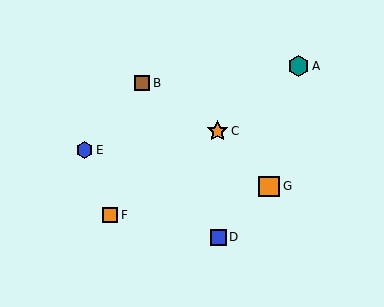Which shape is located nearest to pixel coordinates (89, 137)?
The blue hexagon (labeled E) at (85, 150) is nearest to that location.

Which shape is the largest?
The orange star (labeled C) is the largest.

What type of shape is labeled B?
Shape B is a brown square.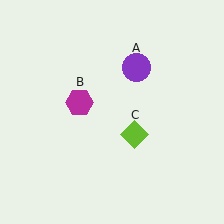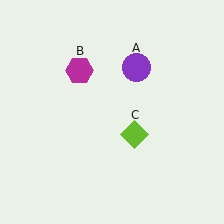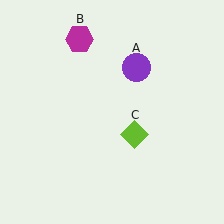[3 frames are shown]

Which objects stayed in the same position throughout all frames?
Purple circle (object A) and lime diamond (object C) remained stationary.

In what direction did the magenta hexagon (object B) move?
The magenta hexagon (object B) moved up.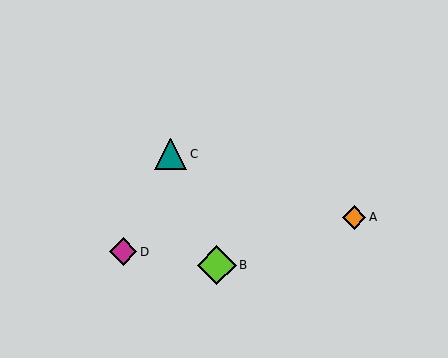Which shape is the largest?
The lime diamond (labeled B) is the largest.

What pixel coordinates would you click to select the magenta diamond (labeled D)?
Click at (123, 252) to select the magenta diamond D.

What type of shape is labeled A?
Shape A is an orange diamond.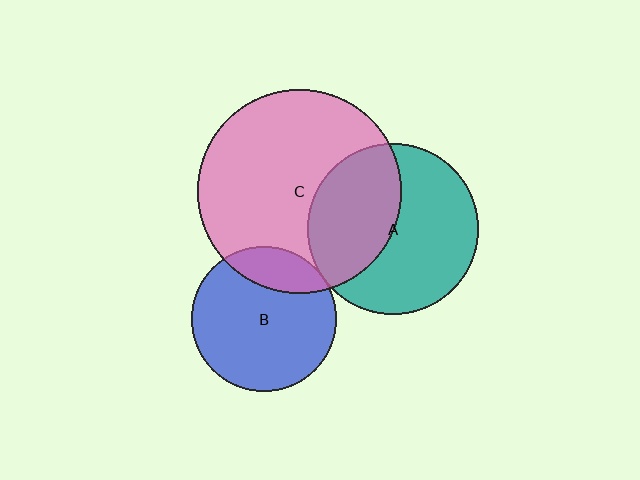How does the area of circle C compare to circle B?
Approximately 2.0 times.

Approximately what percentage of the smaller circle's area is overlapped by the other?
Approximately 5%.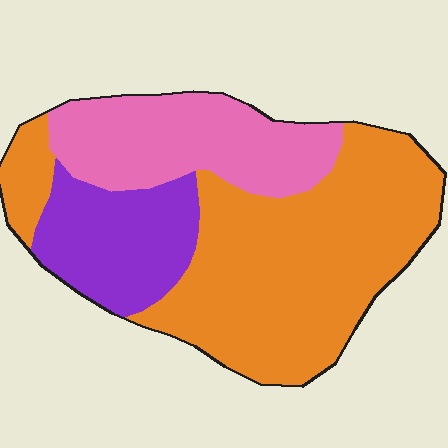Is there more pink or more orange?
Orange.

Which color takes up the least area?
Purple, at roughly 20%.